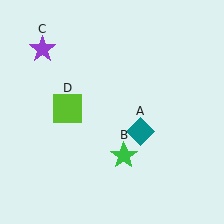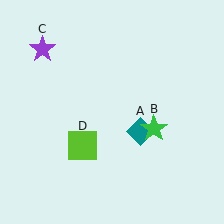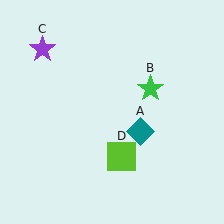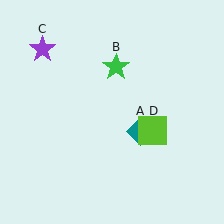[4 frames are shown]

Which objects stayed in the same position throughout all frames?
Teal diamond (object A) and purple star (object C) remained stationary.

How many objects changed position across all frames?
2 objects changed position: green star (object B), lime square (object D).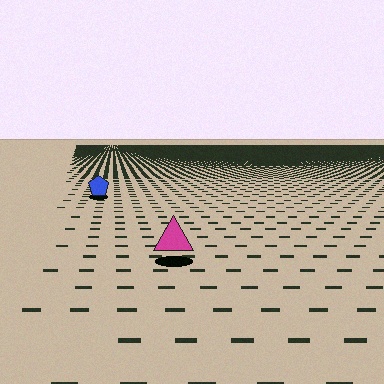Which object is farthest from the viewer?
The blue pentagon is farthest from the viewer. It appears smaller and the ground texture around it is denser.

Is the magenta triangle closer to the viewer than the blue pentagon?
Yes. The magenta triangle is closer — you can tell from the texture gradient: the ground texture is coarser near it.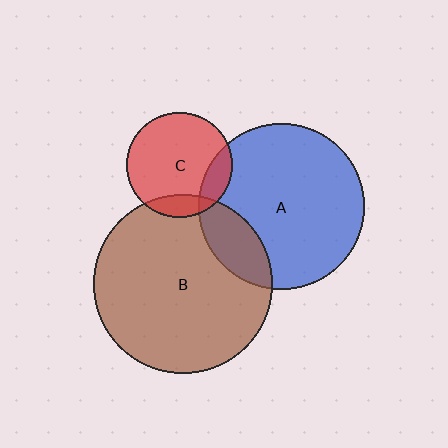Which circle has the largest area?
Circle B (brown).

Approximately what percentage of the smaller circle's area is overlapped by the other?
Approximately 15%.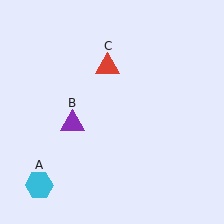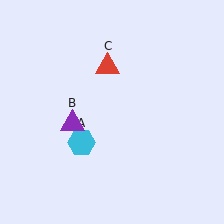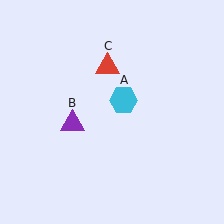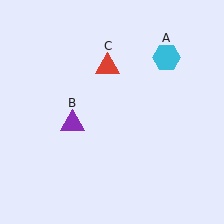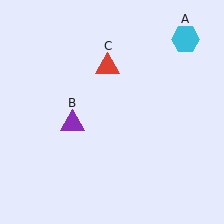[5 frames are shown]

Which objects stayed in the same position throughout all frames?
Purple triangle (object B) and red triangle (object C) remained stationary.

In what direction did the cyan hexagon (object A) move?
The cyan hexagon (object A) moved up and to the right.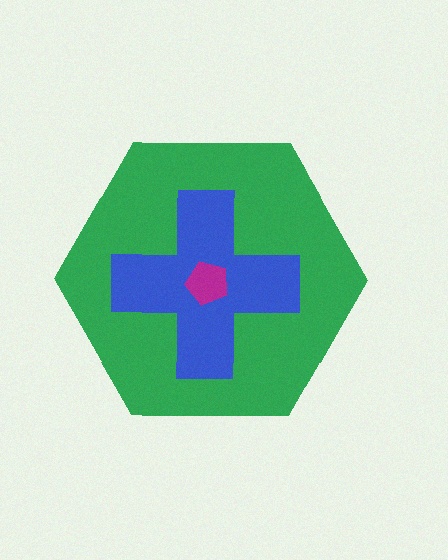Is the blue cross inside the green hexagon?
Yes.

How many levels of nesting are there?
3.